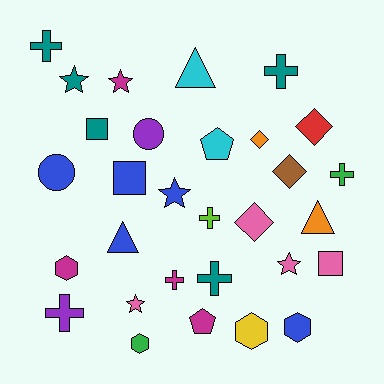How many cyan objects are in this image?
There are 2 cyan objects.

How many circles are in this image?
There are 2 circles.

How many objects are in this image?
There are 30 objects.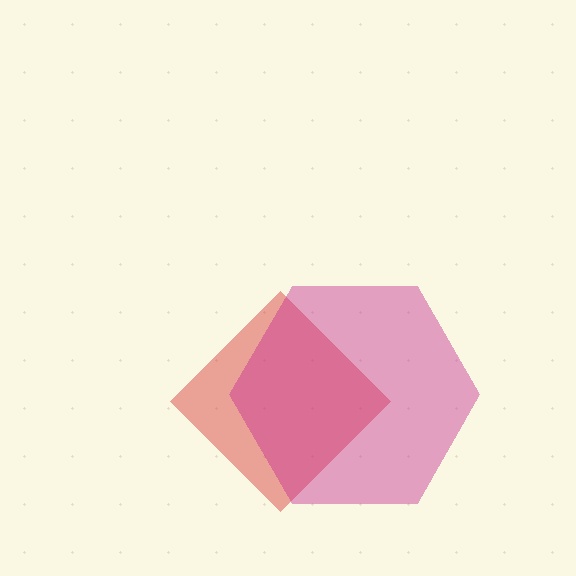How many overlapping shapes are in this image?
There are 2 overlapping shapes in the image.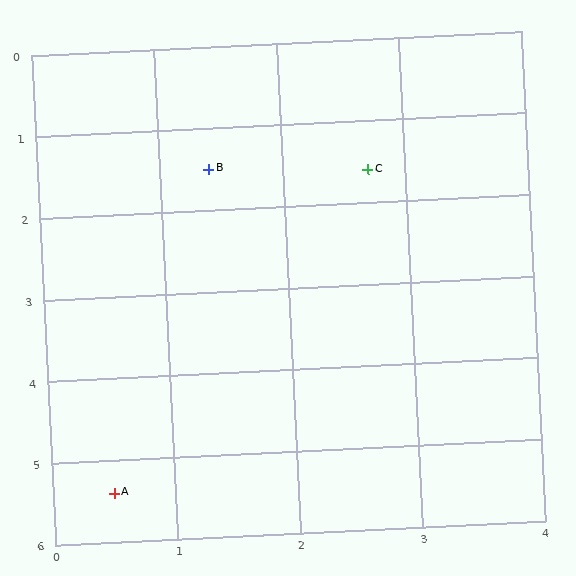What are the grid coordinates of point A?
Point A is at approximately (0.5, 5.4).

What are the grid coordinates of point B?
Point B is at approximately (1.4, 1.5).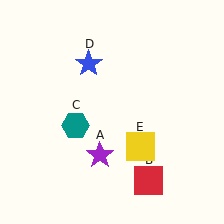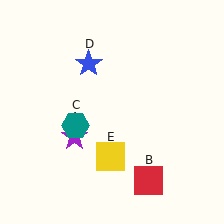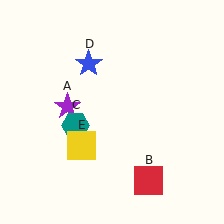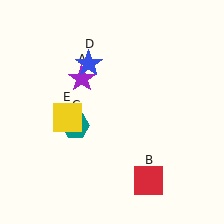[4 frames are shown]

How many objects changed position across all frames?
2 objects changed position: purple star (object A), yellow square (object E).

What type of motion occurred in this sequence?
The purple star (object A), yellow square (object E) rotated clockwise around the center of the scene.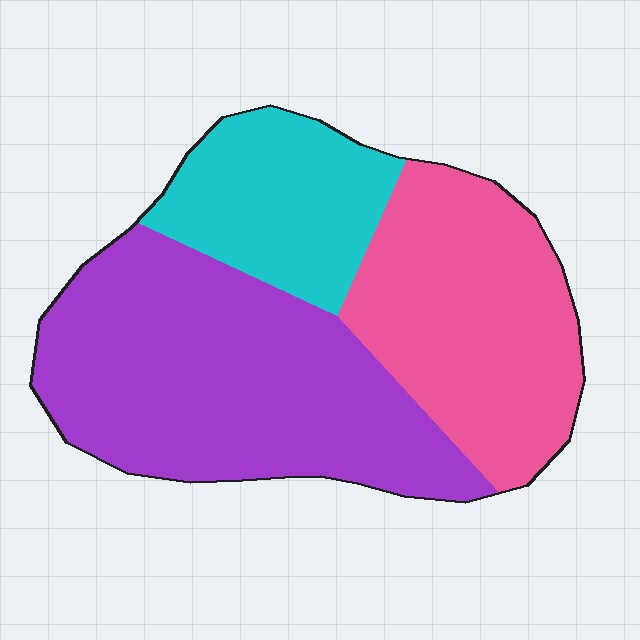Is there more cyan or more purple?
Purple.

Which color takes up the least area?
Cyan, at roughly 20%.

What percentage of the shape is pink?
Pink covers 33% of the shape.